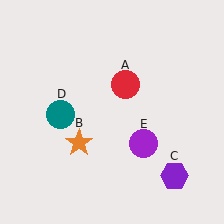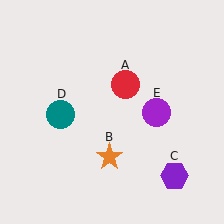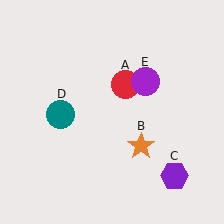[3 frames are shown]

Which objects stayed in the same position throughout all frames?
Red circle (object A) and purple hexagon (object C) and teal circle (object D) remained stationary.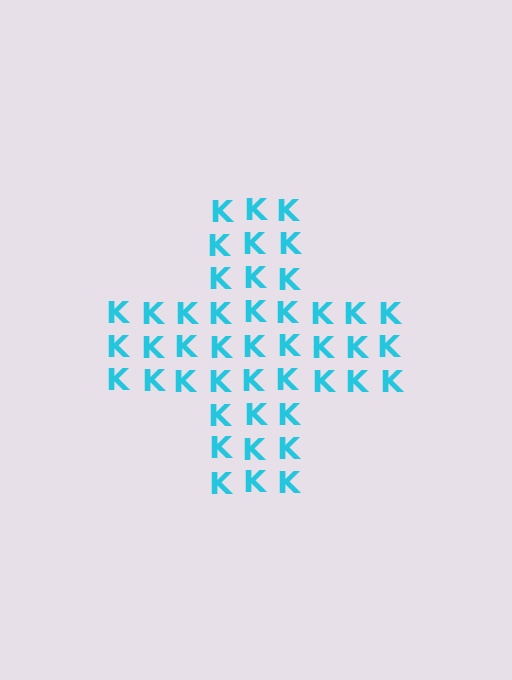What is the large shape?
The large shape is a cross.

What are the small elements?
The small elements are letter K's.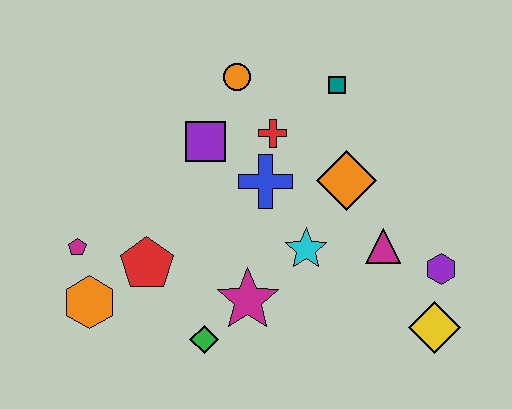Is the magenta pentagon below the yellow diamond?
No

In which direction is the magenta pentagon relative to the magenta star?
The magenta pentagon is to the left of the magenta star.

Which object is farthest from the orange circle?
The yellow diamond is farthest from the orange circle.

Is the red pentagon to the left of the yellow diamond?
Yes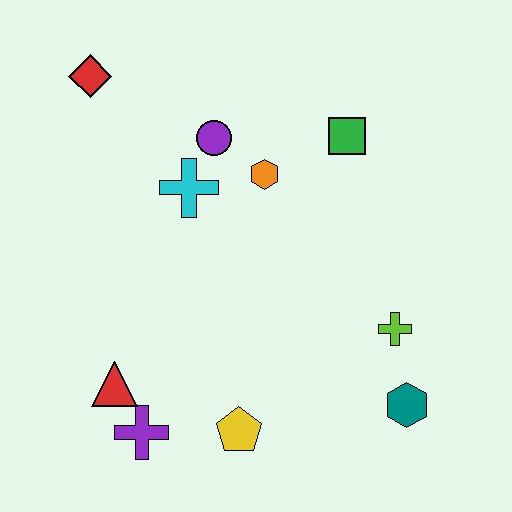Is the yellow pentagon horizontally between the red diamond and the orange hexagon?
Yes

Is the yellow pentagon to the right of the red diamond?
Yes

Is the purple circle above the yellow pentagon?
Yes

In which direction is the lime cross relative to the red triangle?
The lime cross is to the right of the red triangle.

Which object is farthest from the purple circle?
The teal hexagon is farthest from the purple circle.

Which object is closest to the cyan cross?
The purple circle is closest to the cyan cross.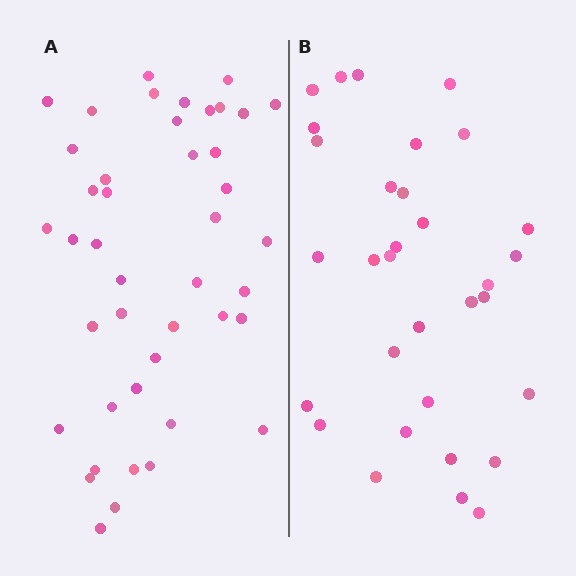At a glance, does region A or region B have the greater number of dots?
Region A (the left region) has more dots.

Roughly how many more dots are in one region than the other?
Region A has roughly 12 or so more dots than region B.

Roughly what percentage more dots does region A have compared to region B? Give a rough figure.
About 35% more.